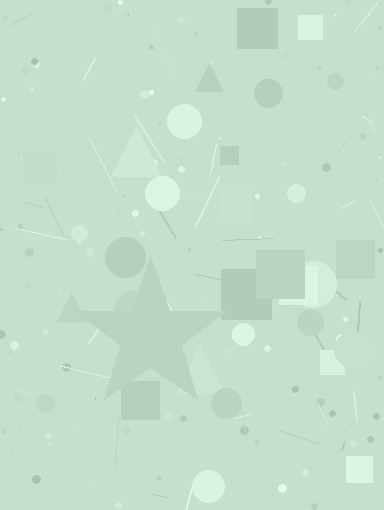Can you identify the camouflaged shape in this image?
The camouflaged shape is a star.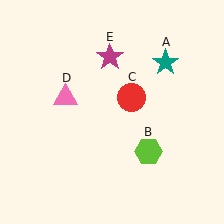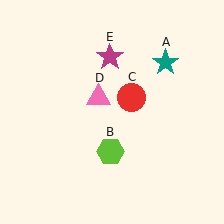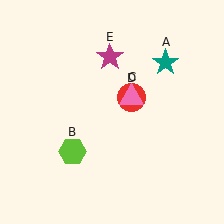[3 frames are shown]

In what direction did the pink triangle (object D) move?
The pink triangle (object D) moved right.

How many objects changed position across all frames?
2 objects changed position: lime hexagon (object B), pink triangle (object D).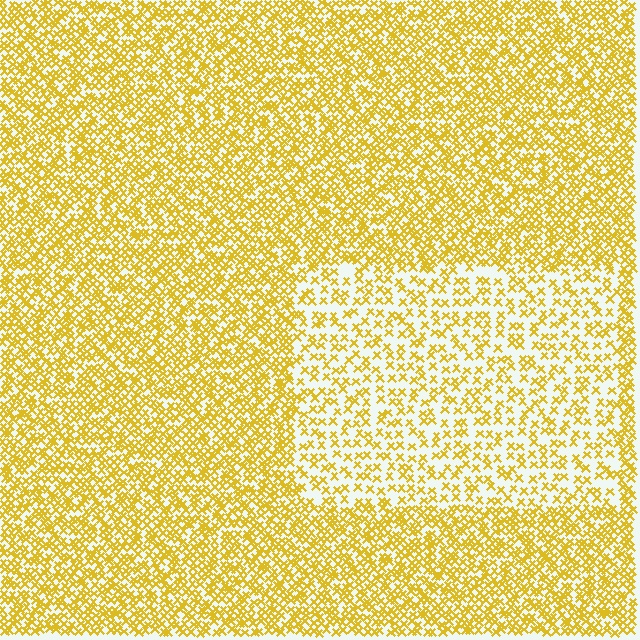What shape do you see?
I see a rectangle.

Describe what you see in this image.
The image contains small yellow elements arranged at two different densities. A rectangle-shaped region is visible where the elements are less densely packed than the surrounding area.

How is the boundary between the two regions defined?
The boundary is defined by a change in element density (approximately 2.1x ratio). All elements are the same color, size, and shape.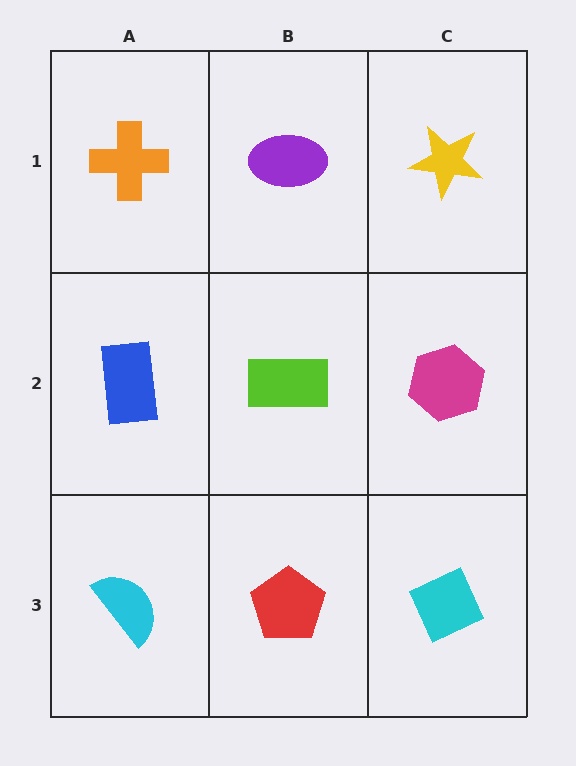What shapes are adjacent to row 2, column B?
A purple ellipse (row 1, column B), a red pentagon (row 3, column B), a blue rectangle (row 2, column A), a magenta hexagon (row 2, column C).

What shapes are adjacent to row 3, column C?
A magenta hexagon (row 2, column C), a red pentagon (row 3, column B).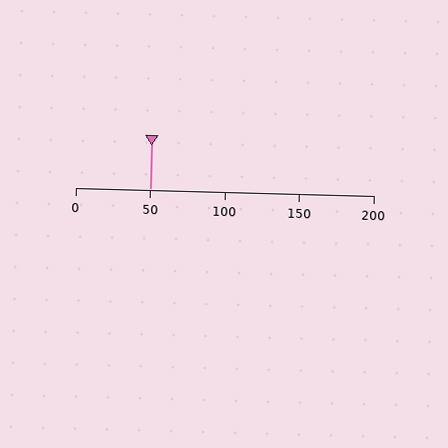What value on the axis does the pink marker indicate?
The marker indicates approximately 50.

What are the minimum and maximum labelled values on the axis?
The axis runs from 0 to 200.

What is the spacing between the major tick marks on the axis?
The major ticks are spaced 50 apart.